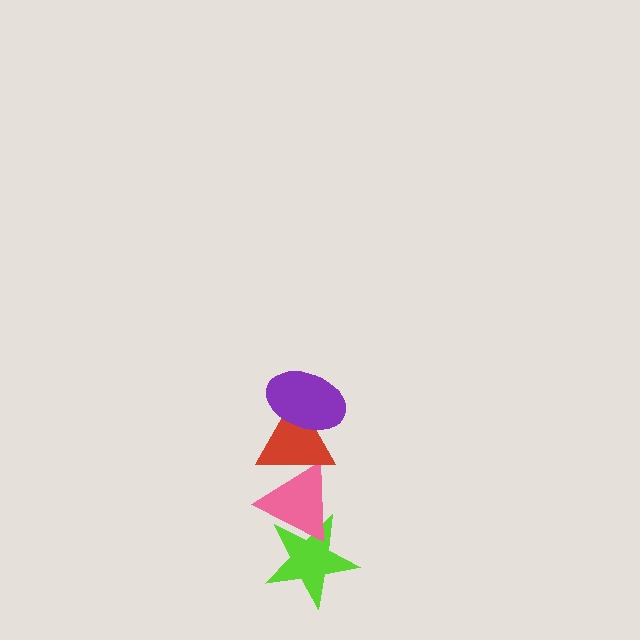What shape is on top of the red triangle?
The purple ellipse is on top of the red triangle.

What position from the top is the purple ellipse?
The purple ellipse is 1st from the top.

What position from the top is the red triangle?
The red triangle is 2nd from the top.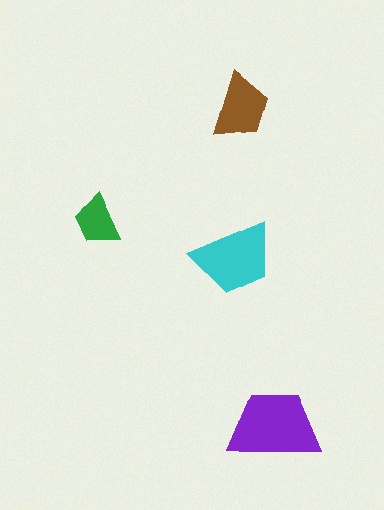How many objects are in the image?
There are 4 objects in the image.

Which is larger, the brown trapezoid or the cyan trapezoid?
The cyan one.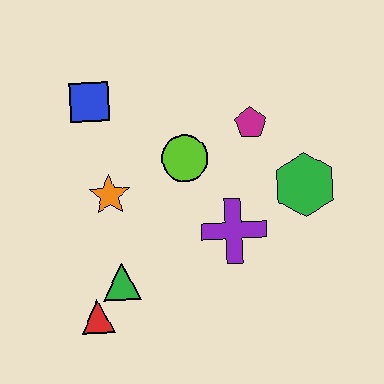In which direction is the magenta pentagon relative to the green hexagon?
The magenta pentagon is above the green hexagon.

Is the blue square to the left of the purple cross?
Yes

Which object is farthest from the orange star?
The green hexagon is farthest from the orange star.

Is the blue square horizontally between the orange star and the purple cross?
No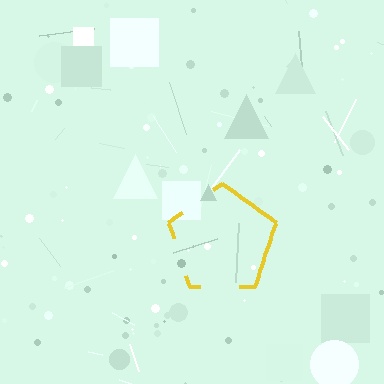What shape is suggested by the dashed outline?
The dashed outline suggests a pentagon.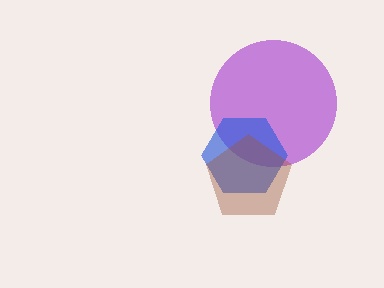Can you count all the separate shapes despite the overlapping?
Yes, there are 3 separate shapes.